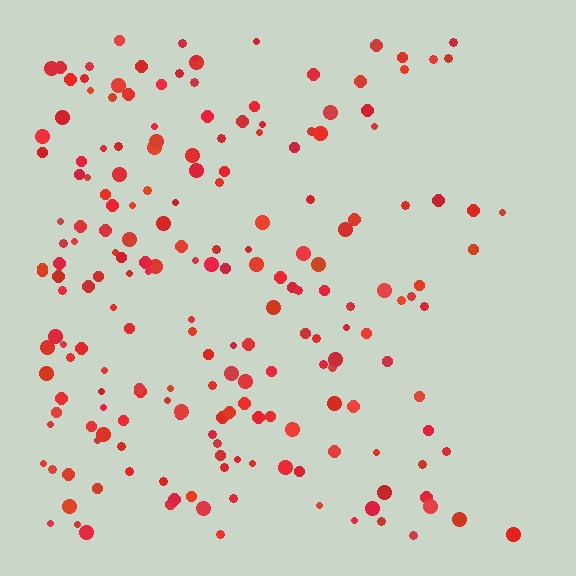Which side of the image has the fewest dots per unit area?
The right.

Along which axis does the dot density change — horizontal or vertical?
Horizontal.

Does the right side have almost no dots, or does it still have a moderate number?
Still a moderate number, just noticeably fewer than the left.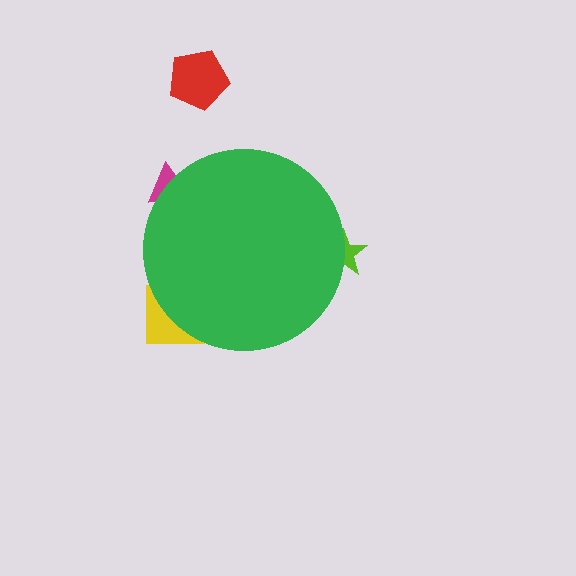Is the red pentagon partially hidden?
No, the red pentagon is fully visible.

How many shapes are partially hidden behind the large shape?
3 shapes are partially hidden.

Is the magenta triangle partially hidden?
Yes, the magenta triangle is partially hidden behind the green circle.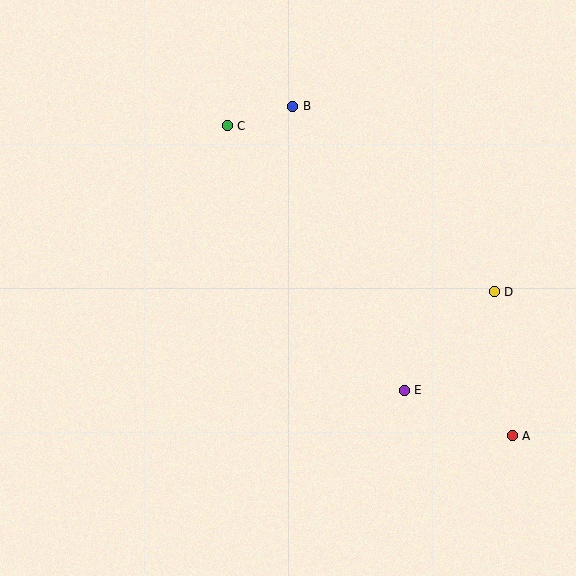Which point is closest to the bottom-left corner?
Point E is closest to the bottom-left corner.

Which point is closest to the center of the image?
Point E at (404, 390) is closest to the center.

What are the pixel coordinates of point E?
Point E is at (404, 390).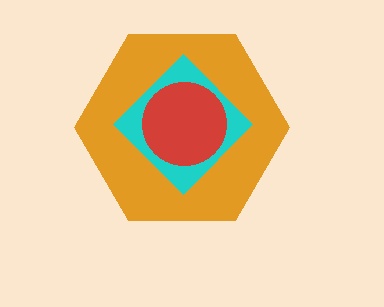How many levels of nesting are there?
3.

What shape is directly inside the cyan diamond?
The red circle.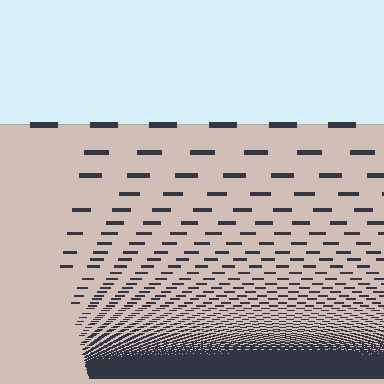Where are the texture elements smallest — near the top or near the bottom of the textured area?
Near the bottom.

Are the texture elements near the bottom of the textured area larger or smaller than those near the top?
Smaller. The gradient is inverted — elements near the bottom are smaller and denser.